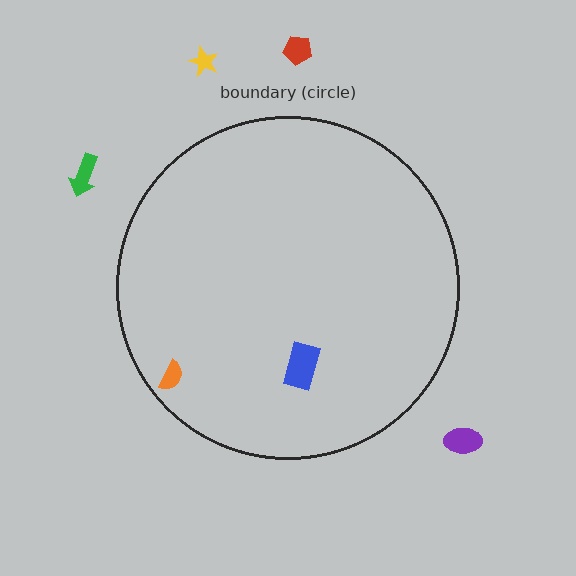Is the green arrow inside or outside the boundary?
Outside.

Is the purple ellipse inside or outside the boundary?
Outside.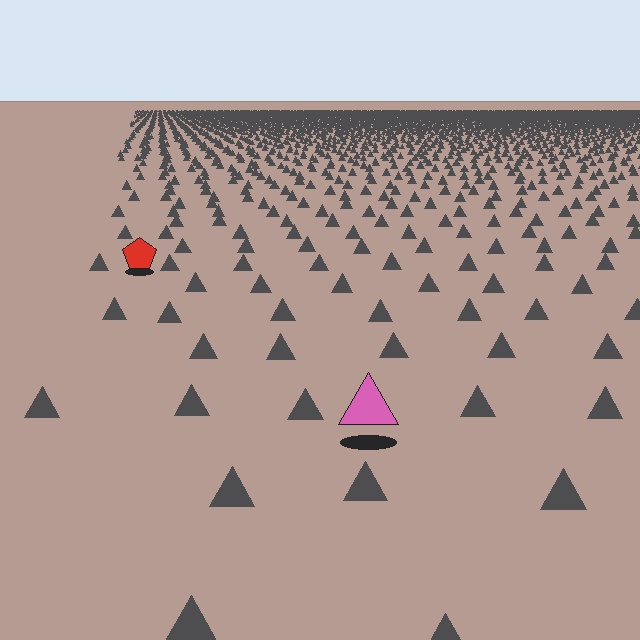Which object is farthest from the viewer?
The red pentagon is farthest from the viewer. It appears smaller and the ground texture around it is denser.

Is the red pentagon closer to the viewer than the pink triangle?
No. The pink triangle is closer — you can tell from the texture gradient: the ground texture is coarser near it.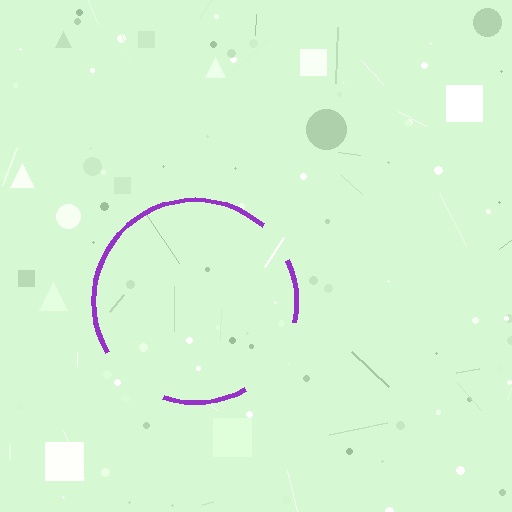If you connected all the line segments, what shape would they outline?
They would outline a circle.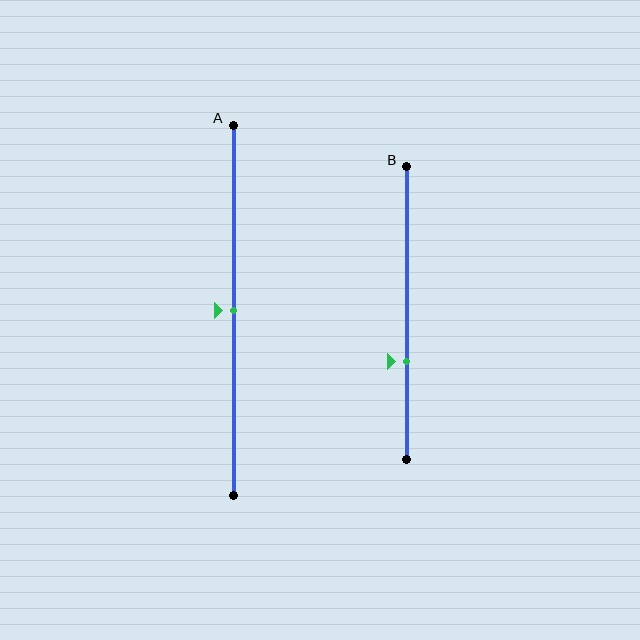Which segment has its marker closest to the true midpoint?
Segment A has its marker closest to the true midpoint.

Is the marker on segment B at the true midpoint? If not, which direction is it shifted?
No, the marker on segment B is shifted downward by about 17% of the segment length.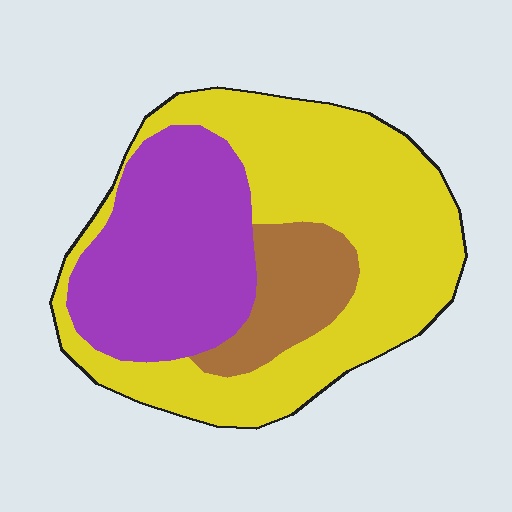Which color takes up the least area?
Brown, at roughly 15%.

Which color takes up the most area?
Yellow, at roughly 55%.